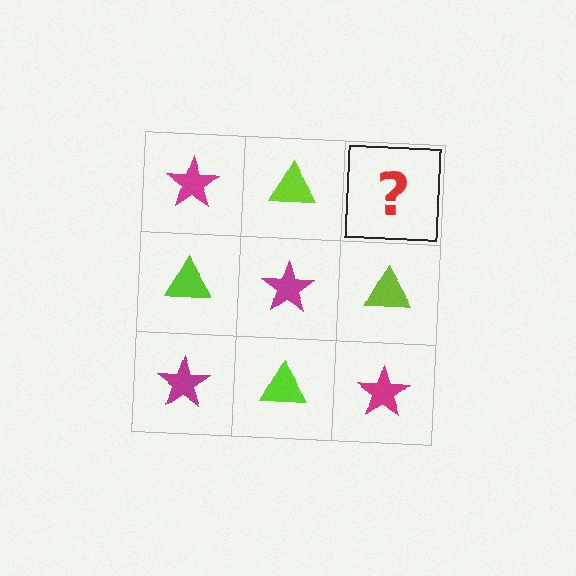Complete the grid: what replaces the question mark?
The question mark should be replaced with a magenta star.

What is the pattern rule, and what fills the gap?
The rule is that it alternates magenta star and lime triangle in a checkerboard pattern. The gap should be filled with a magenta star.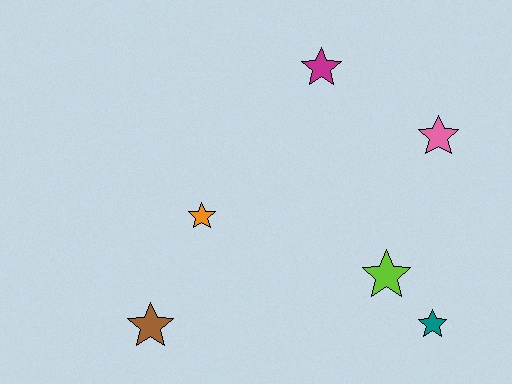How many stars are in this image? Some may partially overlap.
There are 6 stars.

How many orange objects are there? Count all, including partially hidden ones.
There is 1 orange object.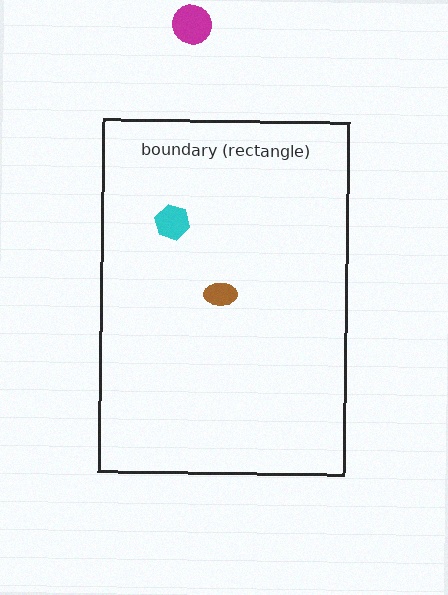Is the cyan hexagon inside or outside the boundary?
Inside.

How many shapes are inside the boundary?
2 inside, 1 outside.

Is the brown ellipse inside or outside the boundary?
Inside.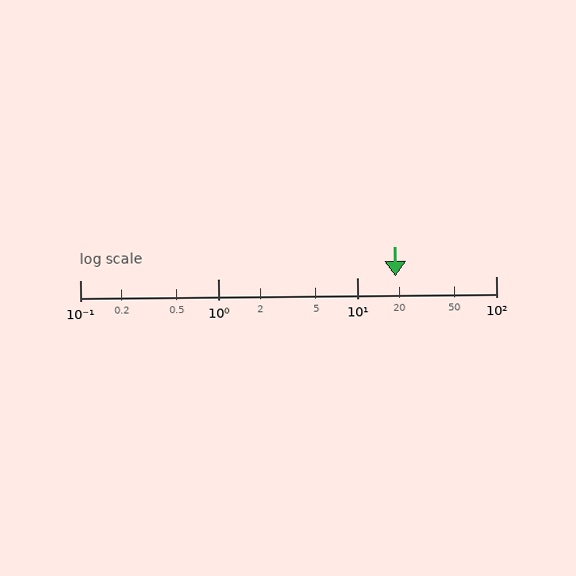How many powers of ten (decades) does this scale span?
The scale spans 3 decades, from 0.1 to 100.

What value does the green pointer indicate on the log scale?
The pointer indicates approximately 19.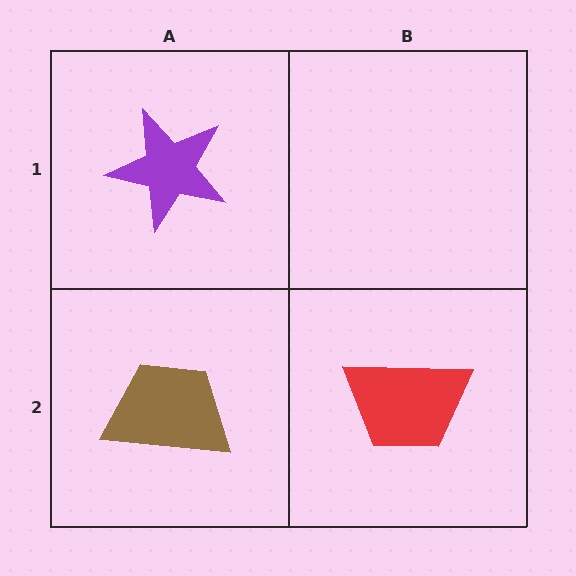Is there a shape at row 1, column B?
No, that cell is empty.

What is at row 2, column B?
A red trapezoid.